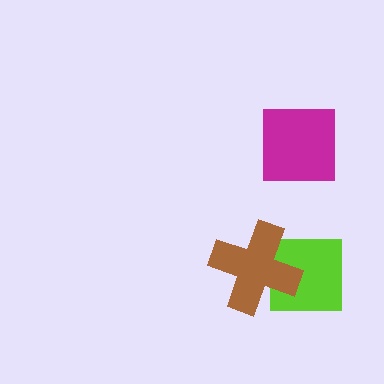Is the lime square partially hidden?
Yes, it is partially covered by another shape.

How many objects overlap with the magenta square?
0 objects overlap with the magenta square.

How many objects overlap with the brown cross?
1 object overlaps with the brown cross.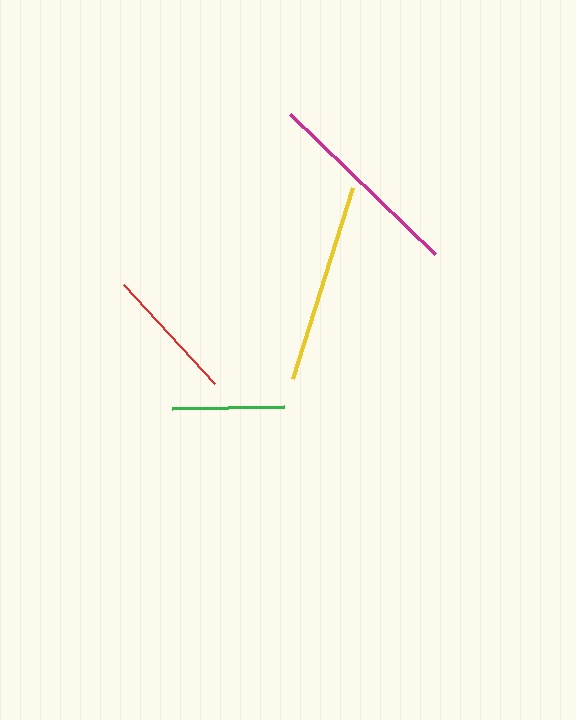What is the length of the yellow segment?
The yellow segment is approximately 201 pixels long.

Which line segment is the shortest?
The green line is the shortest at approximately 112 pixels.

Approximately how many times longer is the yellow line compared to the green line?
The yellow line is approximately 1.8 times the length of the green line.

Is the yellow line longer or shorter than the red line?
The yellow line is longer than the red line.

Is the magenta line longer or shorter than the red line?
The magenta line is longer than the red line.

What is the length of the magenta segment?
The magenta segment is approximately 201 pixels long.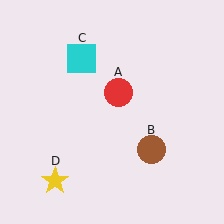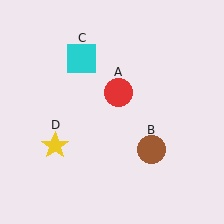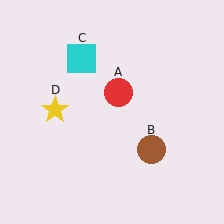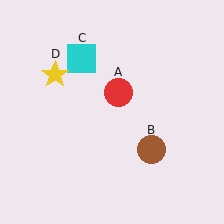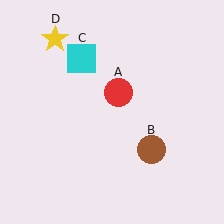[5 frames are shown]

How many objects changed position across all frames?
1 object changed position: yellow star (object D).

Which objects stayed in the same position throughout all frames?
Red circle (object A) and brown circle (object B) and cyan square (object C) remained stationary.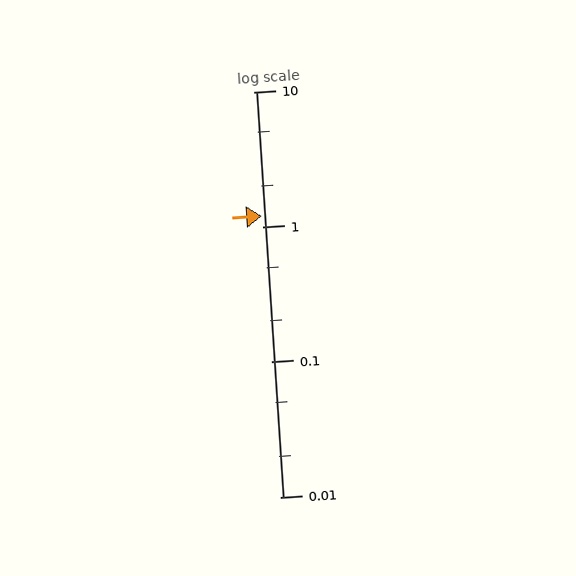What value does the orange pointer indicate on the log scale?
The pointer indicates approximately 1.2.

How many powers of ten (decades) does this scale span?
The scale spans 3 decades, from 0.01 to 10.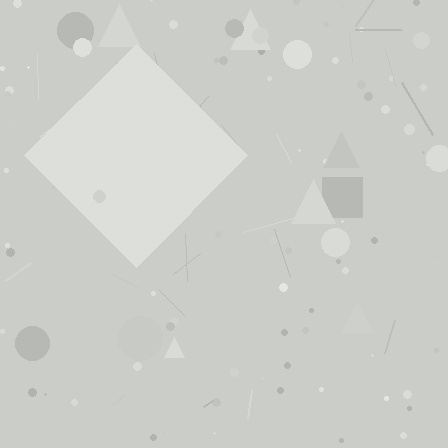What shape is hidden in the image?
A diamond is hidden in the image.